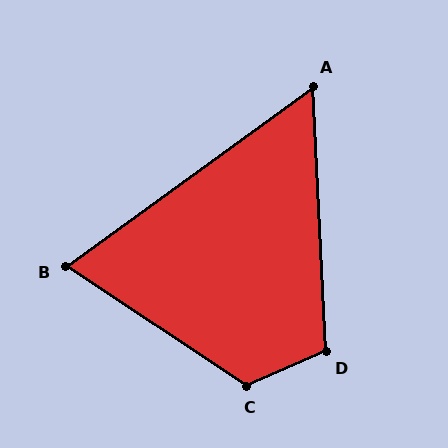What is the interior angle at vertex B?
Approximately 69 degrees (acute).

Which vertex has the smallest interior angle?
A, at approximately 57 degrees.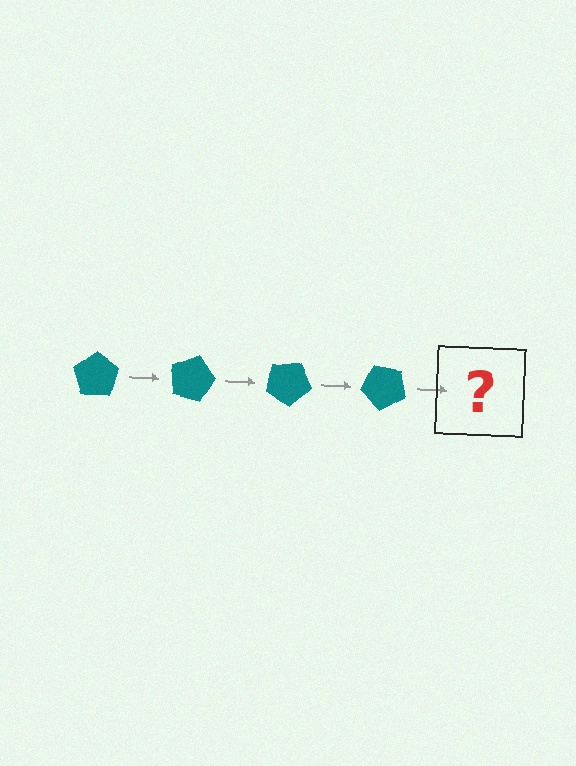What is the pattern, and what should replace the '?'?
The pattern is that the pentagon rotates 15 degrees each step. The '?' should be a teal pentagon rotated 60 degrees.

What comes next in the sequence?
The next element should be a teal pentagon rotated 60 degrees.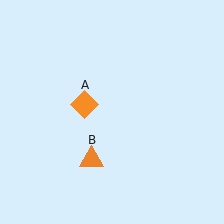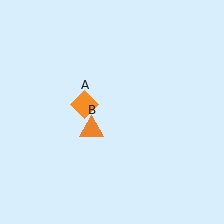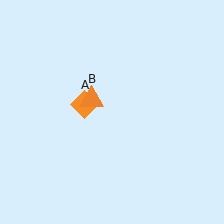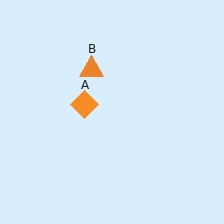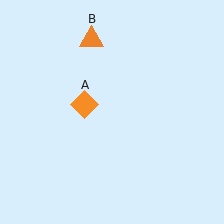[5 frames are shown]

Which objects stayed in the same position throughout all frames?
Orange diamond (object A) remained stationary.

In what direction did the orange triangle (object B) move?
The orange triangle (object B) moved up.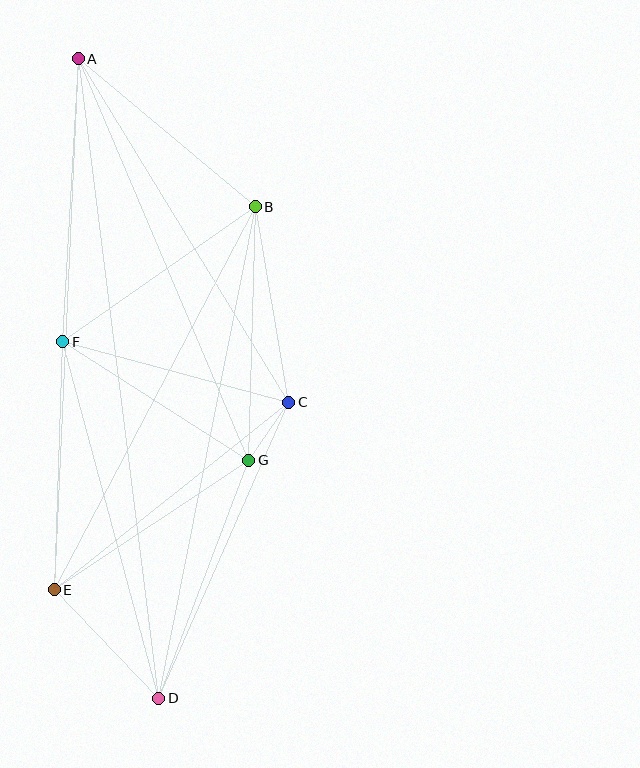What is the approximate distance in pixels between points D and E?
The distance between D and E is approximately 151 pixels.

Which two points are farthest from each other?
Points A and D are farthest from each other.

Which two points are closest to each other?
Points C and G are closest to each other.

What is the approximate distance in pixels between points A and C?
The distance between A and C is approximately 403 pixels.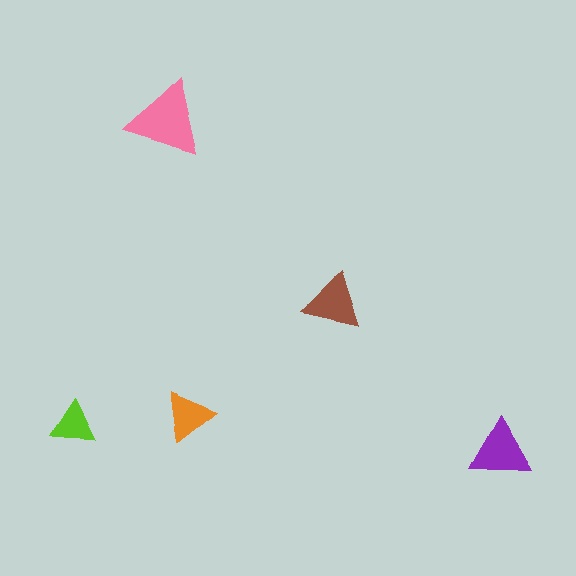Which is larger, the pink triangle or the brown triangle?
The pink one.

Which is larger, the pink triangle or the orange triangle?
The pink one.